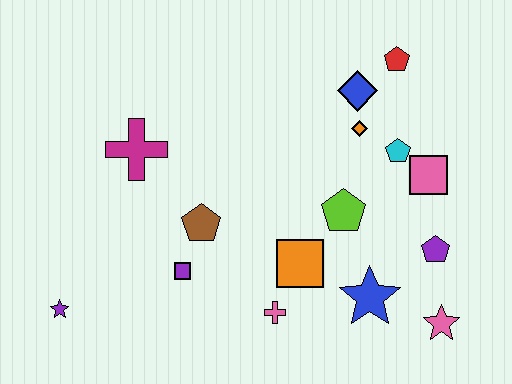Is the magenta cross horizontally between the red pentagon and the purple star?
Yes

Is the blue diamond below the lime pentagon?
No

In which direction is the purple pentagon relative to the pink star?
The purple pentagon is above the pink star.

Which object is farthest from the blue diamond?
The purple star is farthest from the blue diamond.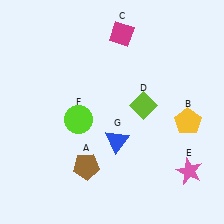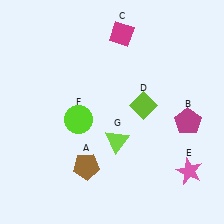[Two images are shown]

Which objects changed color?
B changed from yellow to magenta. G changed from blue to lime.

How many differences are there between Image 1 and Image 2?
There are 2 differences between the two images.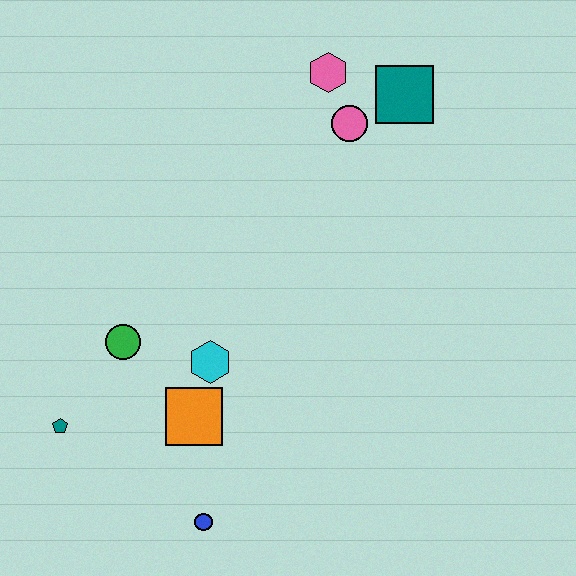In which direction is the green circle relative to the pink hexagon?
The green circle is below the pink hexagon.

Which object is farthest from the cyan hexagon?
The teal square is farthest from the cyan hexagon.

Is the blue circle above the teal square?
No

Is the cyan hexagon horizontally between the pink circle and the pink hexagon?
No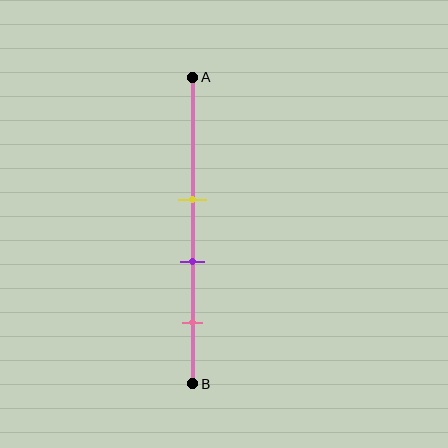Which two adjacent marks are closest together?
The yellow and purple marks are the closest adjacent pair.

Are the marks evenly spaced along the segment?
Yes, the marks are approximately evenly spaced.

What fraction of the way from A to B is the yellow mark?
The yellow mark is approximately 40% (0.4) of the way from A to B.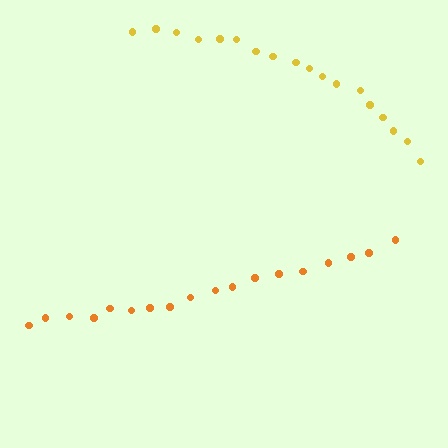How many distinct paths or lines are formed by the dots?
There are 2 distinct paths.